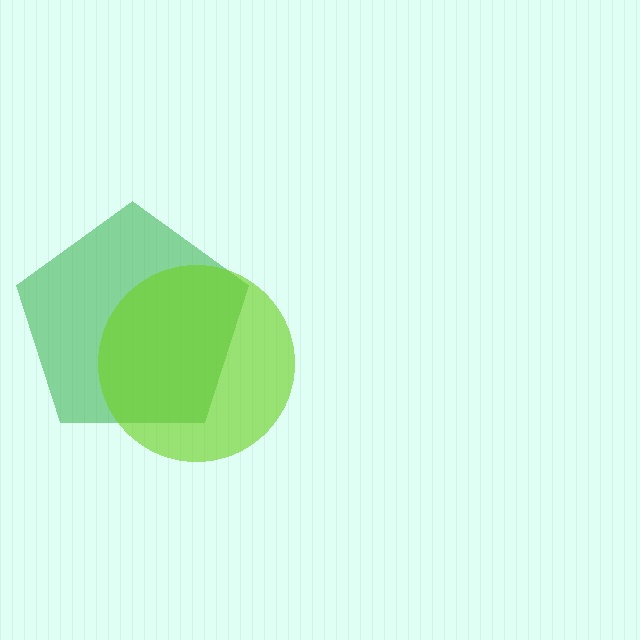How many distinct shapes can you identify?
There are 2 distinct shapes: a green pentagon, a lime circle.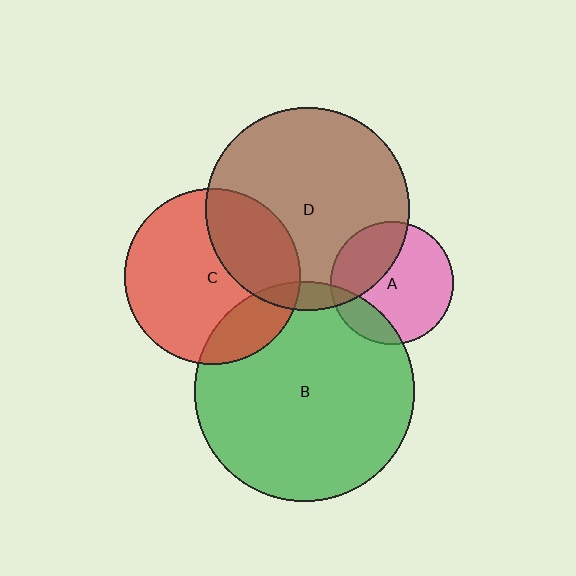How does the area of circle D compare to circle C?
Approximately 1.3 times.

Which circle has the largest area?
Circle B (green).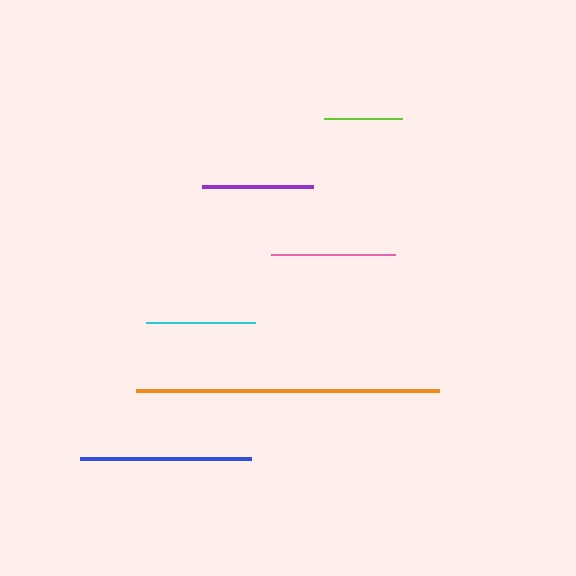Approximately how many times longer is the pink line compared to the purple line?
The pink line is approximately 1.1 times the length of the purple line.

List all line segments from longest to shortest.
From longest to shortest: orange, blue, pink, purple, cyan, lime.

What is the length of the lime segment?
The lime segment is approximately 78 pixels long.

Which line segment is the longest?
The orange line is the longest at approximately 303 pixels.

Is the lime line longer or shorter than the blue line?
The blue line is longer than the lime line.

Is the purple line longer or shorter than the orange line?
The orange line is longer than the purple line.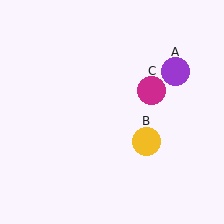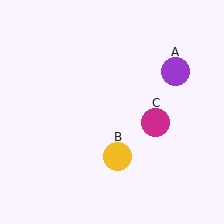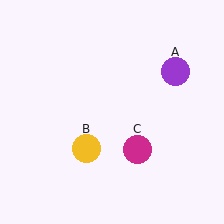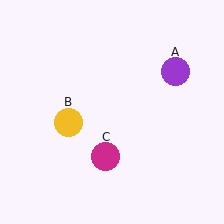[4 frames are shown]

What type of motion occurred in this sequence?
The yellow circle (object B), magenta circle (object C) rotated clockwise around the center of the scene.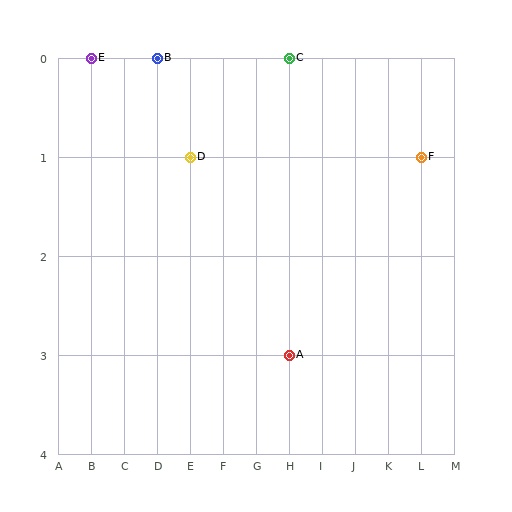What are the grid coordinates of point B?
Point B is at grid coordinates (D, 0).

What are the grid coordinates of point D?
Point D is at grid coordinates (E, 1).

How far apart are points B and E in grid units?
Points B and E are 2 columns apart.